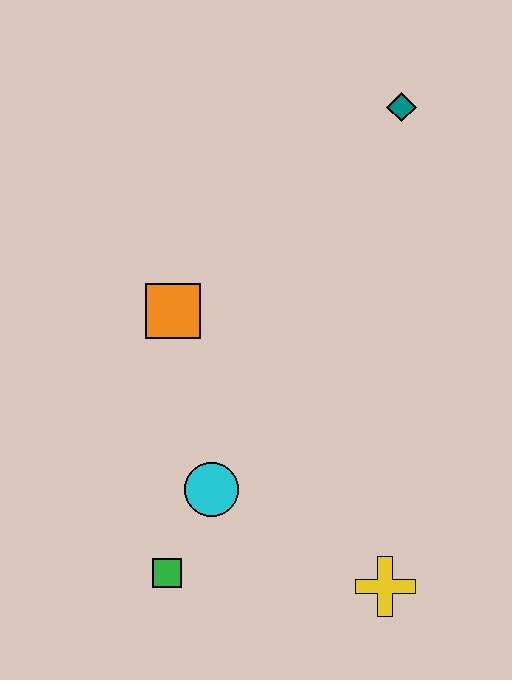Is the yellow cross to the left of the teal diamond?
Yes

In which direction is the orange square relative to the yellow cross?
The orange square is above the yellow cross.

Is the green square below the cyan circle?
Yes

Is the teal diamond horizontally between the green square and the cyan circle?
No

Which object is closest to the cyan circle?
The green square is closest to the cyan circle.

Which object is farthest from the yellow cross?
The teal diamond is farthest from the yellow cross.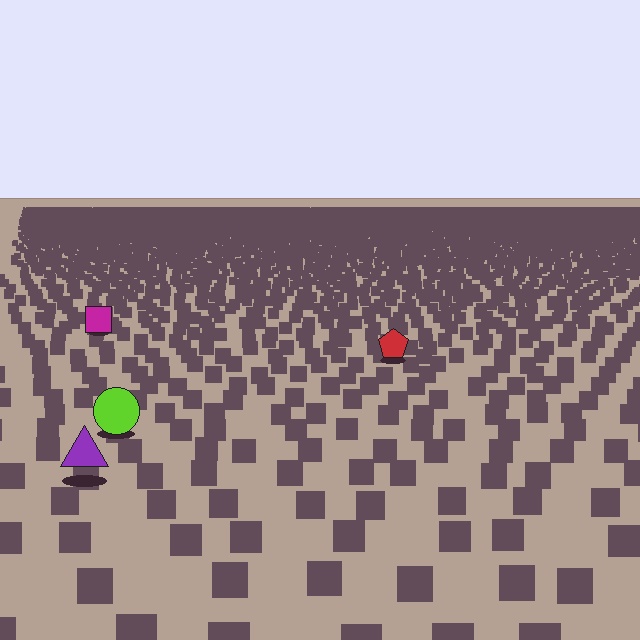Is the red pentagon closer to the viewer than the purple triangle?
No. The purple triangle is closer — you can tell from the texture gradient: the ground texture is coarser near it.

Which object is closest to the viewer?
The purple triangle is closest. The texture marks near it are larger and more spread out.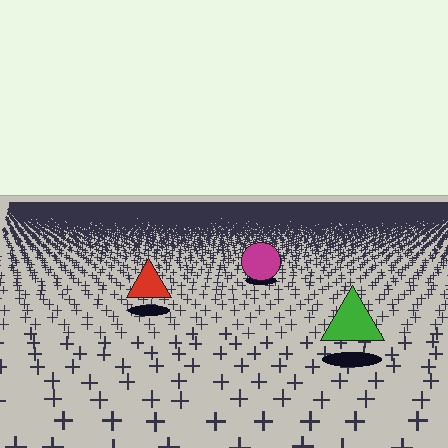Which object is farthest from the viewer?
The magenta circle is farthest from the viewer. It appears smaller and the ground texture around it is denser.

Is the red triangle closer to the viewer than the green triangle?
No. The green triangle is closer — you can tell from the texture gradient: the ground texture is coarser near it.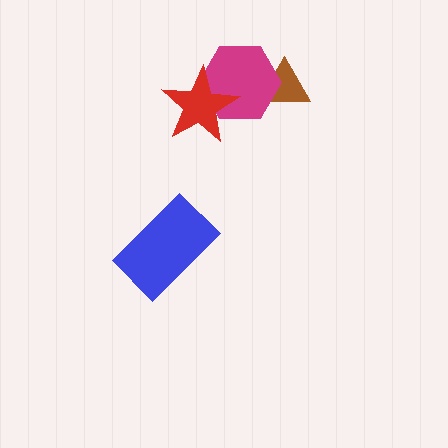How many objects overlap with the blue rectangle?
0 objects overlap with the blue rectangle.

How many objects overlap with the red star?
1 object overlaps with the red star.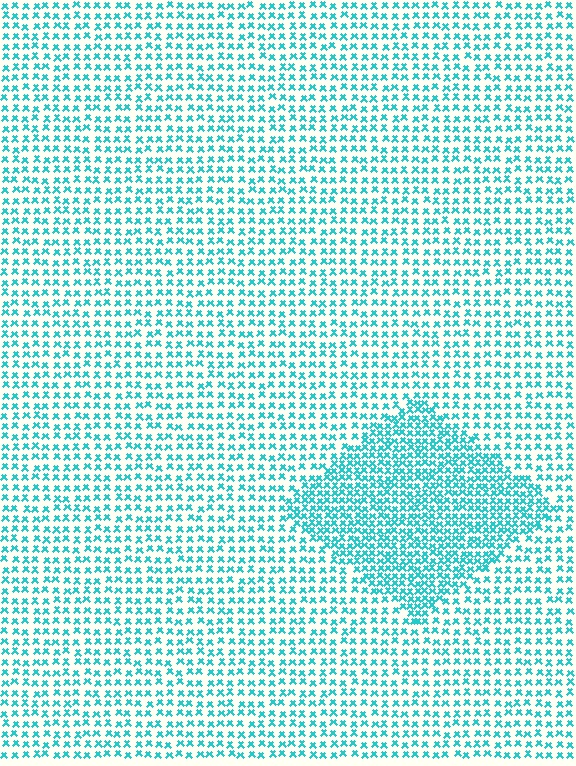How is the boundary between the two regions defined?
The boundary is defined by a change in element density (approximately 1.9x ratio). All elements are the same color, size, and shape.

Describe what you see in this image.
The image contains small cyan elements arranged at two different densities. A diamond-shaped region is visible where the elements are more densely packed than the surrounding area.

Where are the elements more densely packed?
The elements are more densely packed inside the diamond boundary.